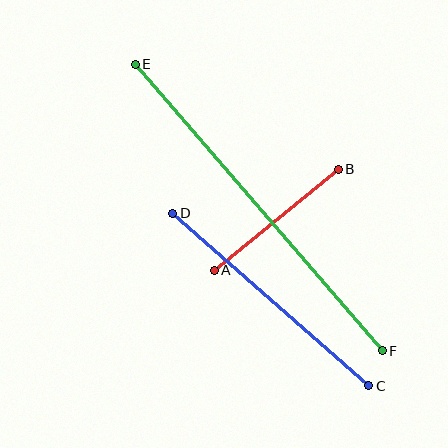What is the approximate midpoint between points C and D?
The midpoint is at approximately (271, 300) pixels.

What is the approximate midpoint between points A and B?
The midpoint is at approximately (276, 220) pixels.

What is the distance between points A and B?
The distance is approximately 160 pixels.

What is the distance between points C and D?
The distance is approximately 261 pixels.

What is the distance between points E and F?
The distance is approximately 378 pixels.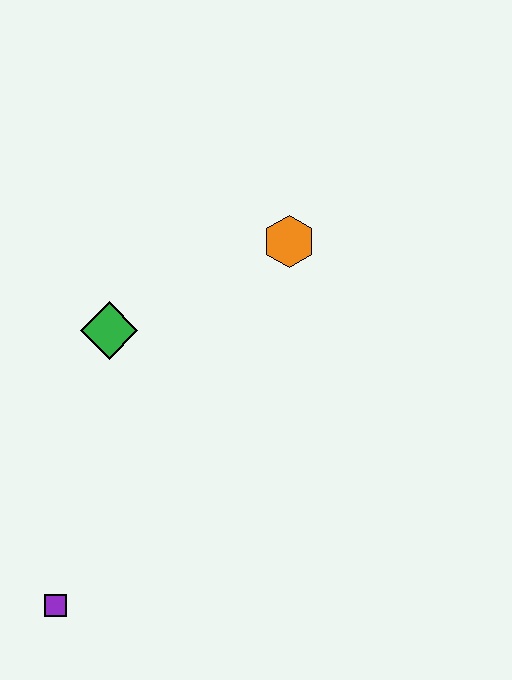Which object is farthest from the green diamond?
The purple square is farthest from the green diamond.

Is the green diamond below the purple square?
No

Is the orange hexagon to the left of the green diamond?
No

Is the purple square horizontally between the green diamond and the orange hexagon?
No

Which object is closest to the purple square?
The green diamond is closest to the purple square.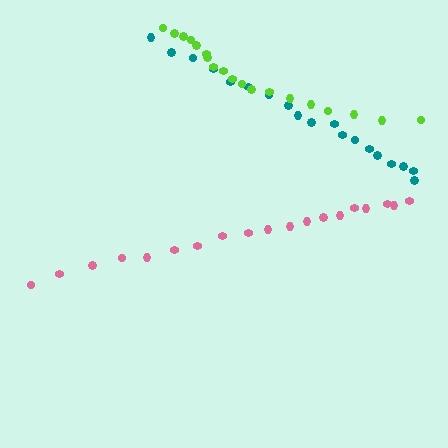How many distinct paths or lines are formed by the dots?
There are 3 distinct paths.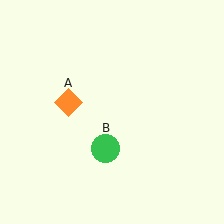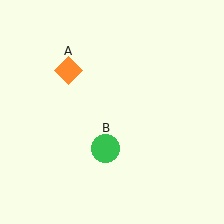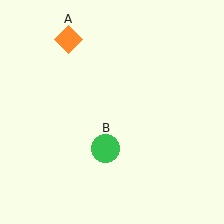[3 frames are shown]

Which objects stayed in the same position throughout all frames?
Green circle (object B) remained stationary.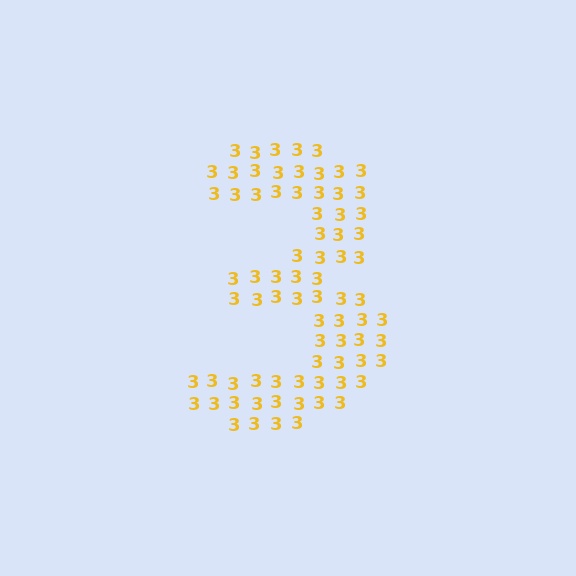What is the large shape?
The large shape is the digit 3.